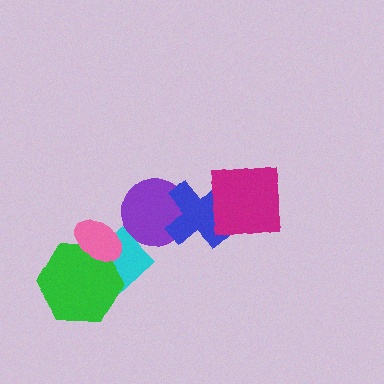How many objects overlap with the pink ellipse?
2 objects overlap with the pink ellipse.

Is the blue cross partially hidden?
Yes, it is partially covered by another shape.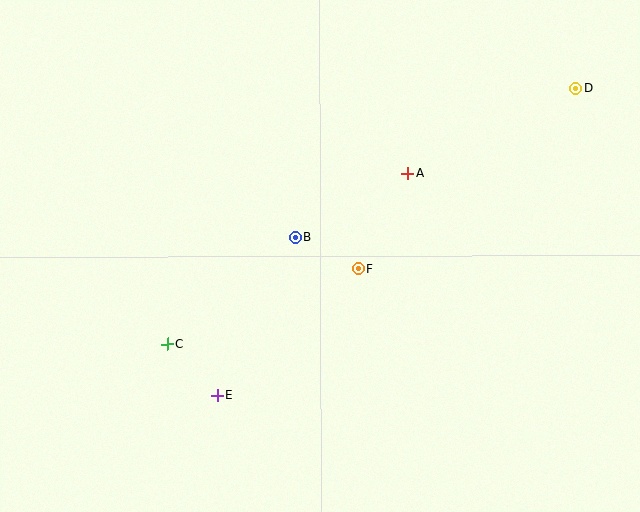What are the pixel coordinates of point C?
Point C is at (168, 344).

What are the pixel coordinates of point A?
Point A is at (407, 173).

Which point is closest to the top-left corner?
Point B is closest to the top-left corner.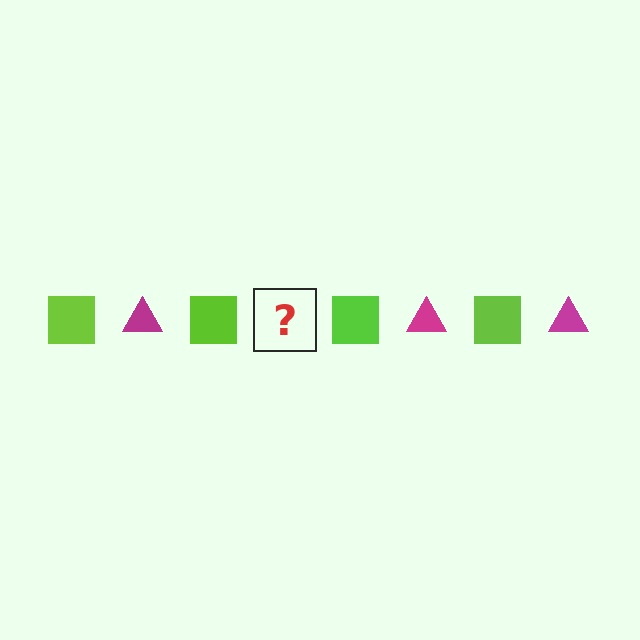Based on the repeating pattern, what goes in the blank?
The blank should be a magenta triangle.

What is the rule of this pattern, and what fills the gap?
The rule is that the pattern alternates between lime square and magenta triangle. The gap should be filled with a magenta triangle.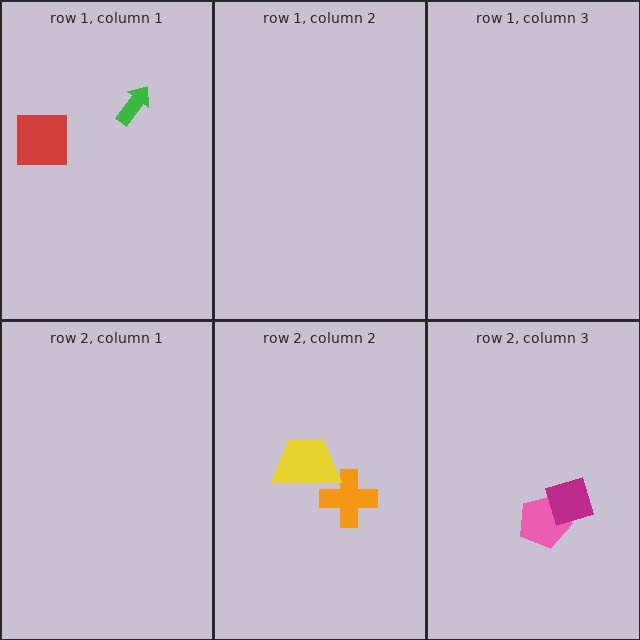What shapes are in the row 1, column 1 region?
The red square, the green arrow.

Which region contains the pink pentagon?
The row 2, column 3 region.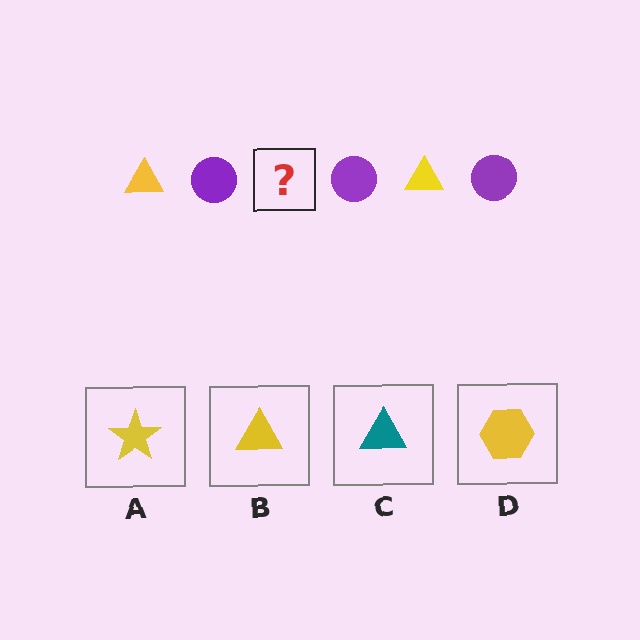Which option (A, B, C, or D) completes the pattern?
B.